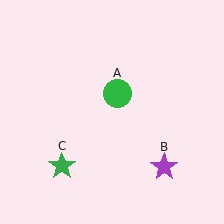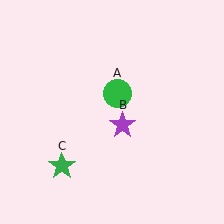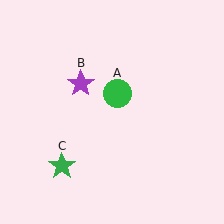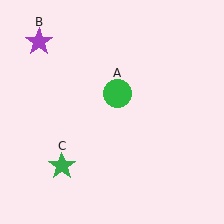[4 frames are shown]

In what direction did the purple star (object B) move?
The purple star (object B) moved up and to the left.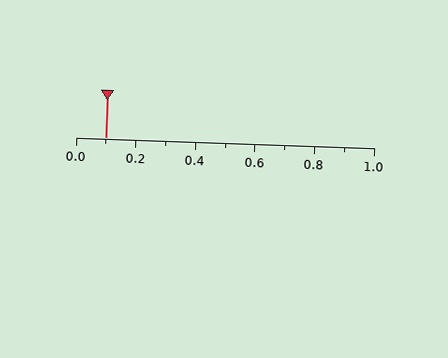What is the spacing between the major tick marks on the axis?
The major ticks are spaced 0.2 apart.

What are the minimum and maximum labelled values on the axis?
The axis runs from 0.0 to 1.0.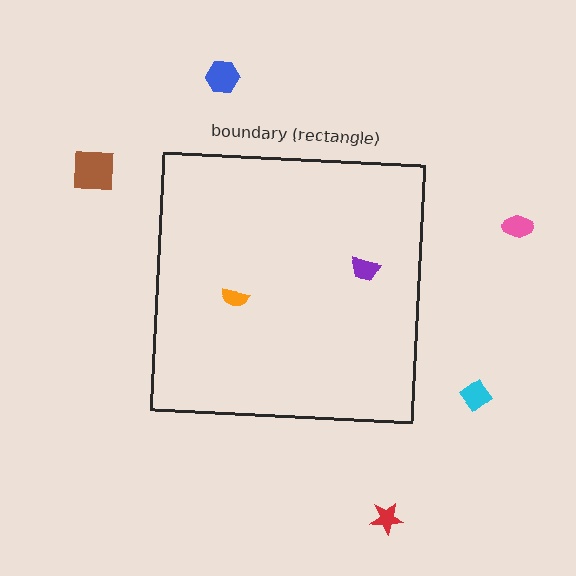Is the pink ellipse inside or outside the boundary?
Outside.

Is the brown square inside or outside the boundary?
Outside.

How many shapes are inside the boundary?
2 inside, 5 outside.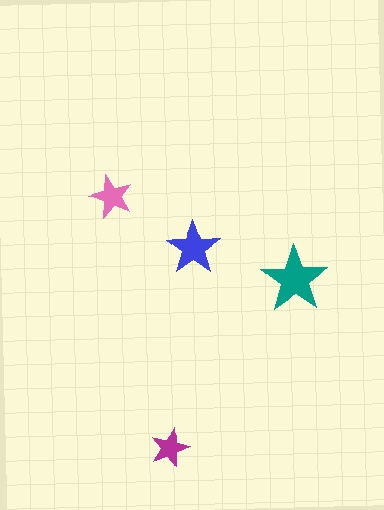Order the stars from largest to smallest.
the teal one, the blue one, the pink one, the magenta one.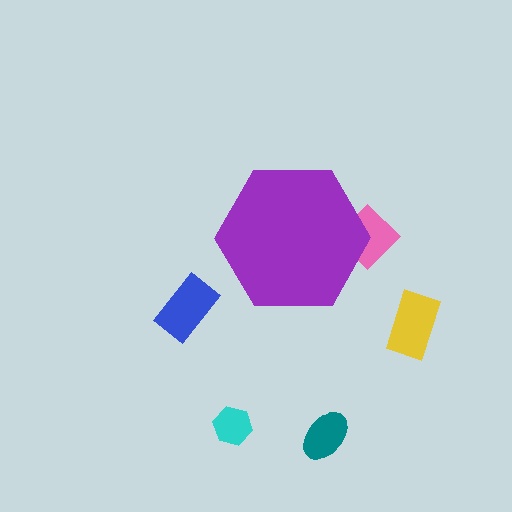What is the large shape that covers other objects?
A purple hexagon.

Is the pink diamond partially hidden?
Yes, the pink diamond is partially hidden behind the purple hexagon.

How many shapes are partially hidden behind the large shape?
1 shape is partially hidden.